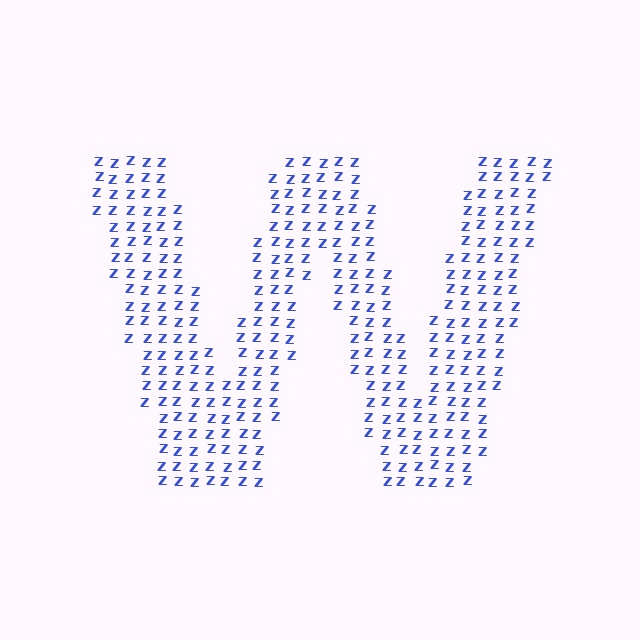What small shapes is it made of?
It is made of small letter Z's.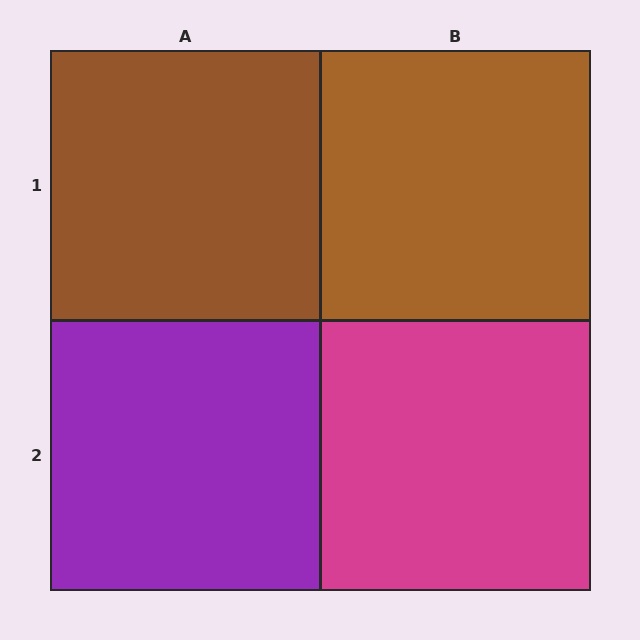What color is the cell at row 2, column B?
Magenta.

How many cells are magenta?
1 cell is magenta.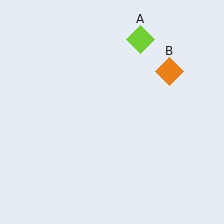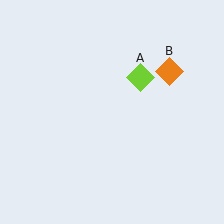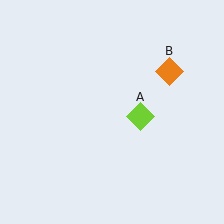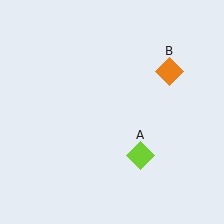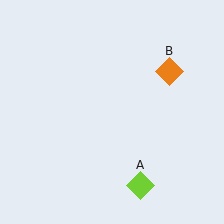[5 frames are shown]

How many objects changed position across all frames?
1 object changed position: lime diamond (object A).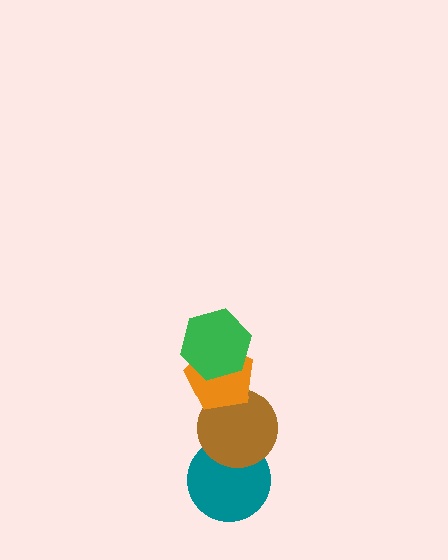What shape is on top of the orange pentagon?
The green hexagon is on top of the orange pentagon.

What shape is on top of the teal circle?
The brown circle is on top of the teal circle.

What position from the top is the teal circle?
The teal circle is 4th from the top.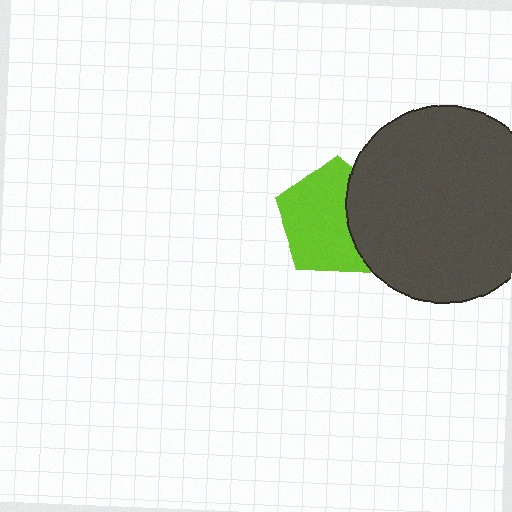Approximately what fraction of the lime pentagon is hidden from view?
Roughly 32% of the lime pentagon is hidden behind the dark gray circle.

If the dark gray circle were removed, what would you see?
You would see the complete lime pentagon.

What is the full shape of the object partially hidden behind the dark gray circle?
The partially hidden object is a lime pentagon.